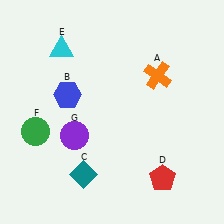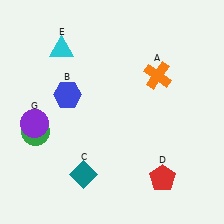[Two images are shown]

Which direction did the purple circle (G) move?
The purple circle (G) moved left.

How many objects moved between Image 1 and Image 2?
1 object moved between the two images.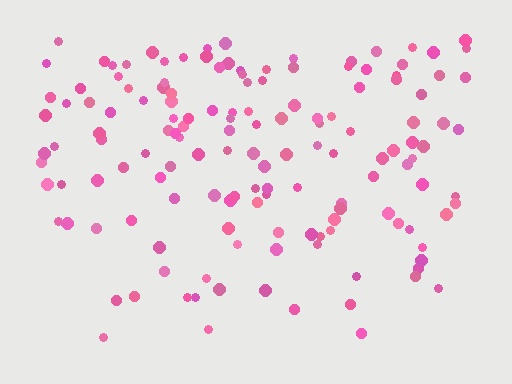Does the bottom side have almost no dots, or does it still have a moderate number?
Still a moderate number, just noticeably fewer than the top.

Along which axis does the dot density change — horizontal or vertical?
Vertical.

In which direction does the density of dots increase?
From bottom to top, with the top side densest.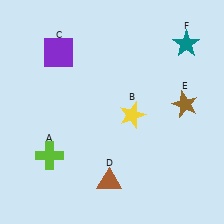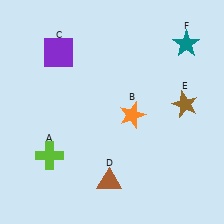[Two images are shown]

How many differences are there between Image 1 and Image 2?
There is 1 difference between the two images.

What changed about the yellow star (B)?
In Image 1, B is yellow. In Image 2, it changed to orange.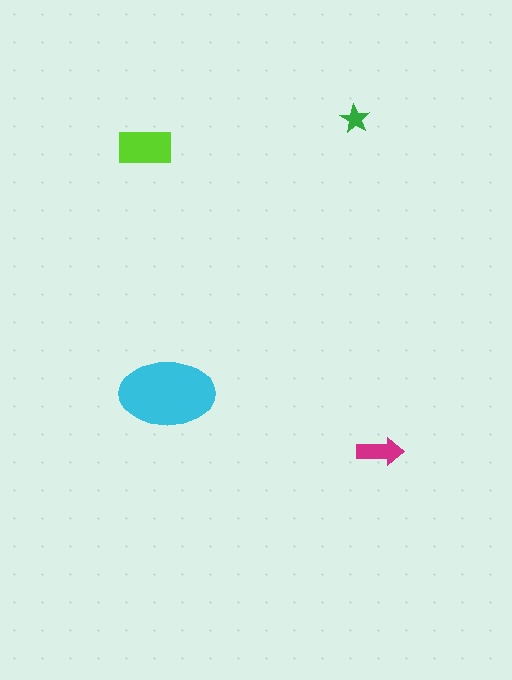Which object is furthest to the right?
The magenta arrow is rightmost.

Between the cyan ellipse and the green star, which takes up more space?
The cyan ellipse.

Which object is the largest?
The cyan ellipse.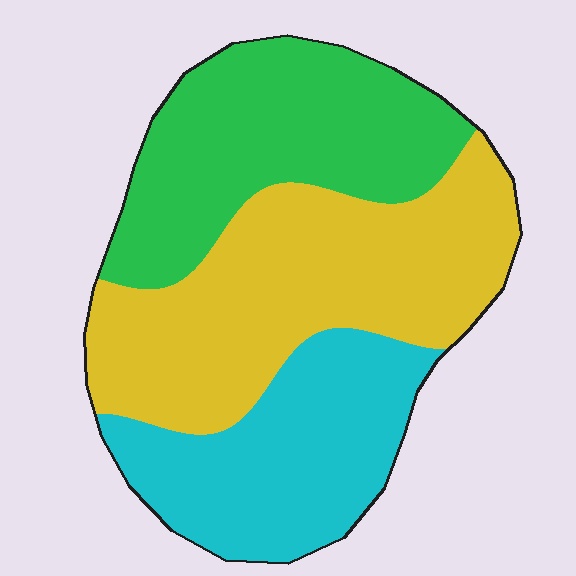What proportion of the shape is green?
Green takes up about one third (1/3) of the shape.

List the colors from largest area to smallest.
From largest to smallest: yellow, green, cyan.